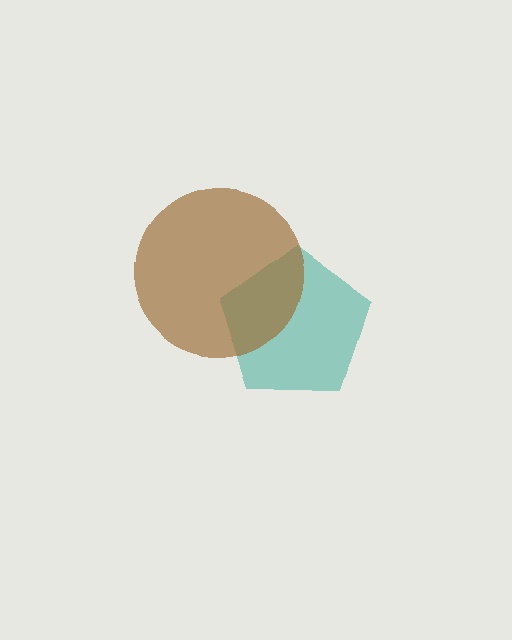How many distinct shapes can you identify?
There are 2 distinct shapes: a teal pentagon, a brown circle.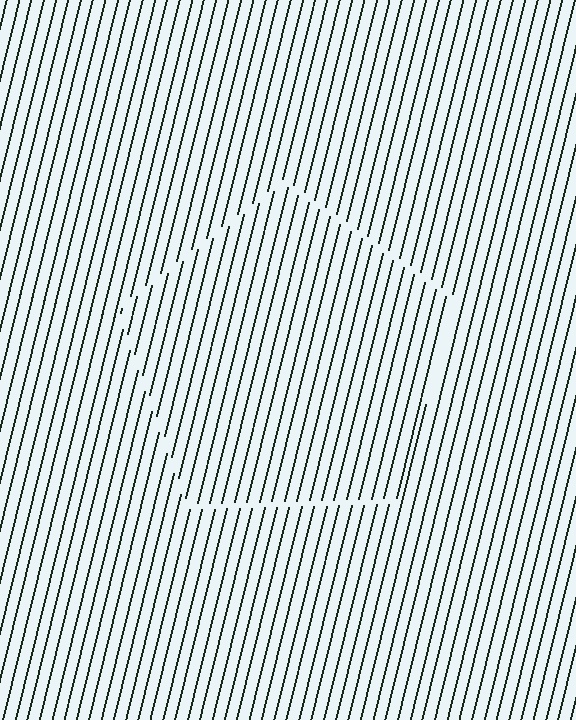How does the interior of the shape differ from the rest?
The interior of the shape contains the same grating, shifted by half a period — the contour is defined by the phase discontinuity where line-ends from the inner and outer gratings abut.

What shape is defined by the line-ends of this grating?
An illusory pentagon. The interior of the shape contains the same grating, shifted by half a period — the contour is defined by the phase discontinuity where line-ends from the inner and outer gratings abut.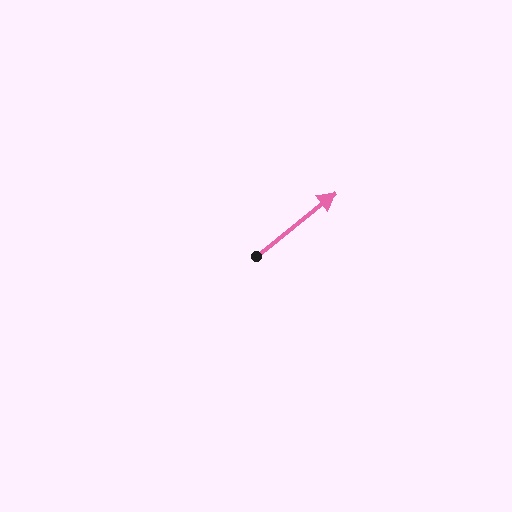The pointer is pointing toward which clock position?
Roughly 2 o'clock.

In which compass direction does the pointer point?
Northeast.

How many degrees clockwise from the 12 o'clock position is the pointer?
Approximately 51 degrees.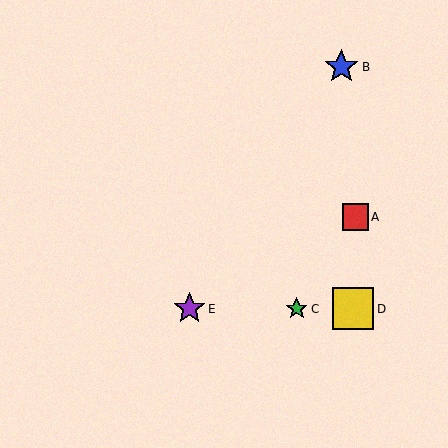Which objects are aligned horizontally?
Objects C, D, E are aligned horizontally.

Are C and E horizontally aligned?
Yes, both are at y≈309.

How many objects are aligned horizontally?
3 objects (C, D, E) are aligned horizontally.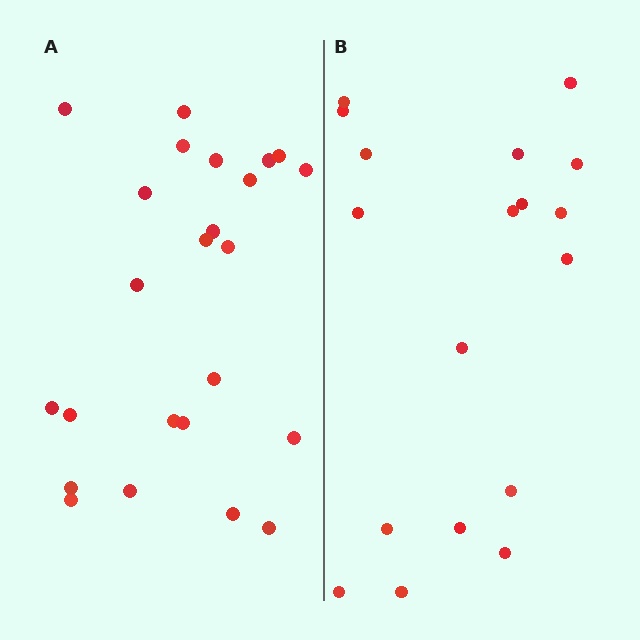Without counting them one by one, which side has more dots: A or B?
Region A (the left region) has more dots.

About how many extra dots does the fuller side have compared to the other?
Region A has about 6 more dots than region B.